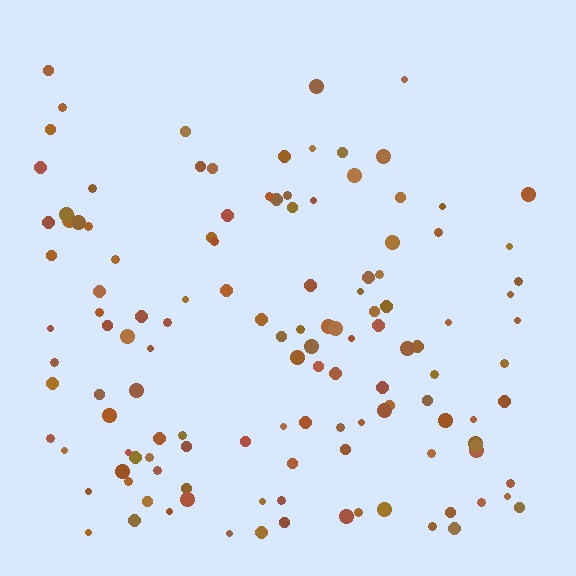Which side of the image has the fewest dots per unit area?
The top.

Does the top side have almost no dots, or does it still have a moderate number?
Still a moderate number, just noticeably fewer than the bottom.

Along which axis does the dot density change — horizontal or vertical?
Vertical.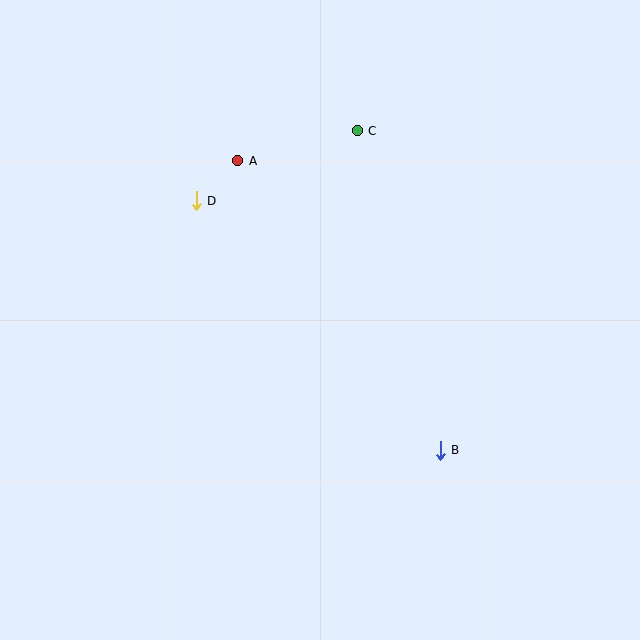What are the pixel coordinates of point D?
Point D is at (196, 201).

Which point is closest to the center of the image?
Point D at (196, 201) is closest to the center.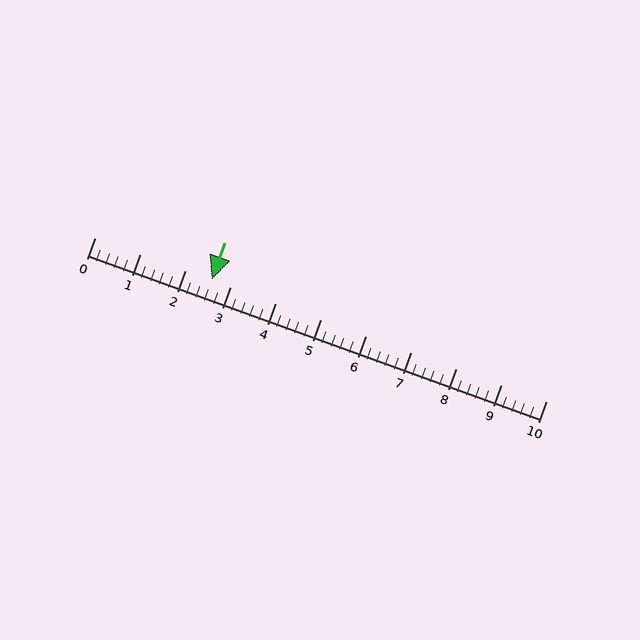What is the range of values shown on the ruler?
The ruler shows values from 0 to 10.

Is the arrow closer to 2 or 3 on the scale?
The arrow is closer to 3.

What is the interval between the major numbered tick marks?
The major tick marks are spaced 1 units apart.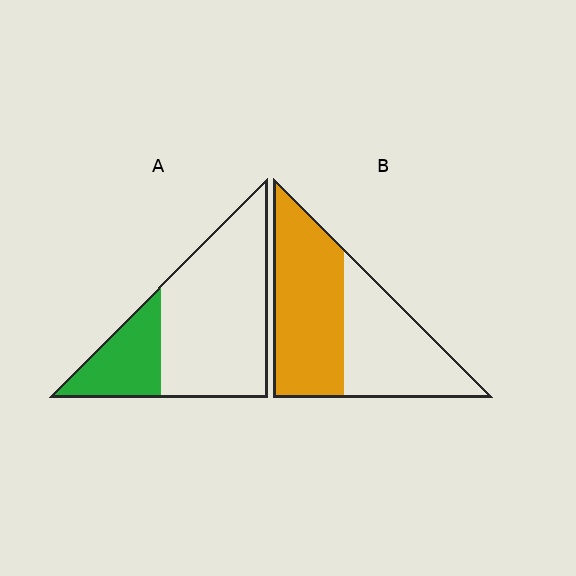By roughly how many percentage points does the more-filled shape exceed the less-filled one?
By roughly 30 percentage points (B over A).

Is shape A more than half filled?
No.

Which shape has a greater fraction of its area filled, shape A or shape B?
Shape B.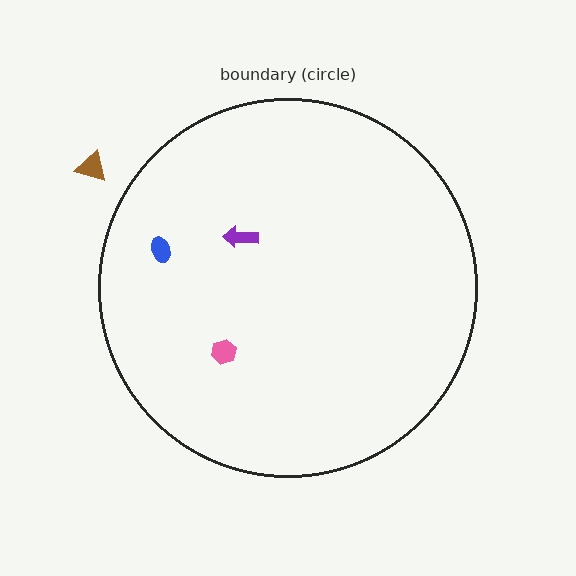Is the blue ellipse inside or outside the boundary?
Inside.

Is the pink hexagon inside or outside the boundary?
Inside.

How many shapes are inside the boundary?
3 inside, 1 outside.